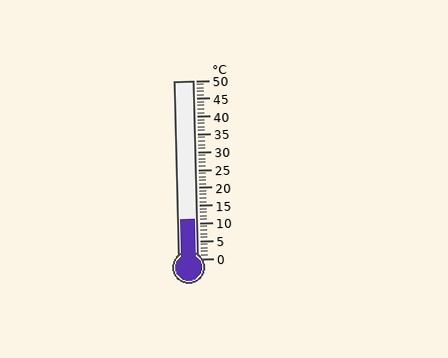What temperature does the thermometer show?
The thermometer shows approximately 11°C.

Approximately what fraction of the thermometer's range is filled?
The thermometer is filled to approximately 20% of its range.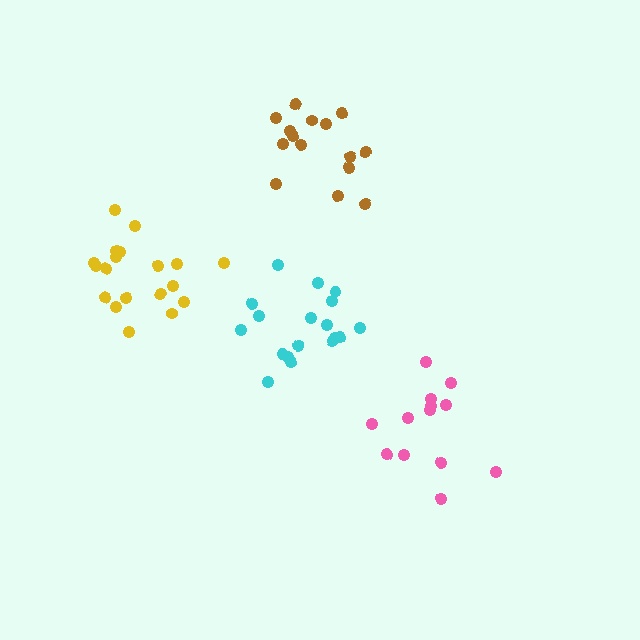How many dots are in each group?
Group 1: 13 dots, Group 2: 18 dots, Group 3: 19 dots, Group 4: 15 dots (65 total).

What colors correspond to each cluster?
The clusters are colored: pink, cyan, yellow, brown.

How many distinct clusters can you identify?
There are 4 distinct clusters.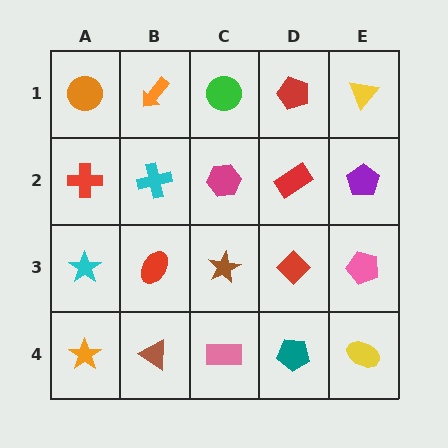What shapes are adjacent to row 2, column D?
A red pentagon (row 1, column D), a red diamond (row 3, column D), a magenta hexagon (row 2, column C), a purple pentagon (row 2, column E).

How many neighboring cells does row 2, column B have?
4.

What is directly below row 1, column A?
A red cross.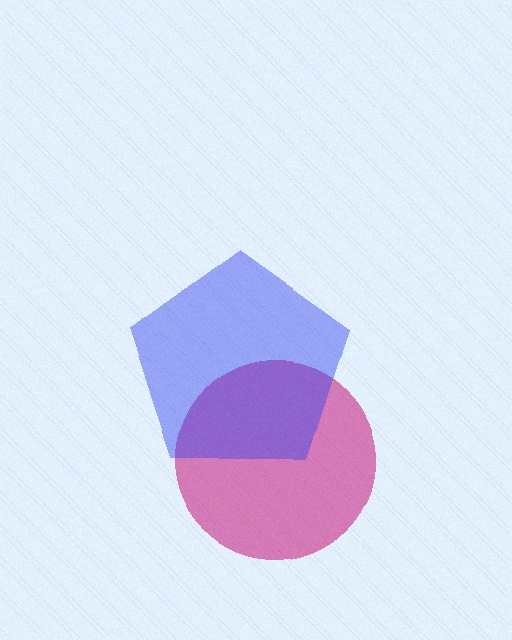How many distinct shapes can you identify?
There are 2 distinct shapes: a magenta circle, a blue pentagon.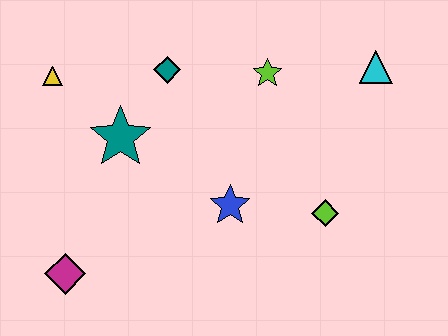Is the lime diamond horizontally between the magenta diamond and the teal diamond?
No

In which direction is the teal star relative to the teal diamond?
The teal star is below the teal diamond.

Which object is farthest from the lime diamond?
The yellow triangle is farthest from the lime diamond.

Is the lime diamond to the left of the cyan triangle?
Yes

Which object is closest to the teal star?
The teal diamond is closest to the teal star.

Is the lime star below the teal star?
No